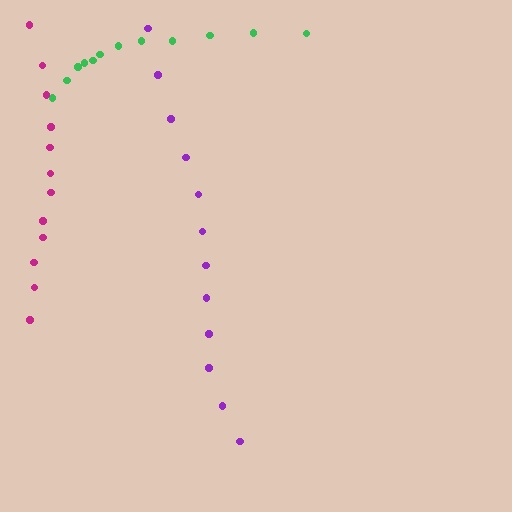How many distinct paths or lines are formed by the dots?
There are 3 distinct paths.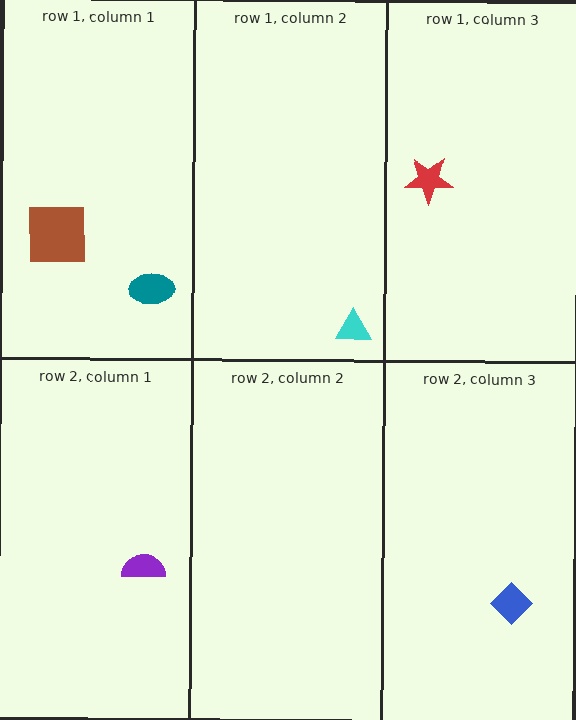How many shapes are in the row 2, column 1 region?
1.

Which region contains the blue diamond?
The row 2, column 3 region.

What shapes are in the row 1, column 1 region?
The teal ellipse, the brown square.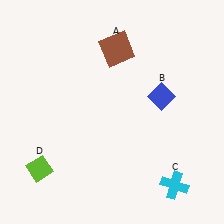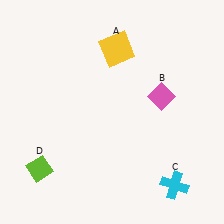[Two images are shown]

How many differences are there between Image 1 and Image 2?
There are 2 differences between the two images.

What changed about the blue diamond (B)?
In Image 1, B is blue. In Image 2, it changed to pink.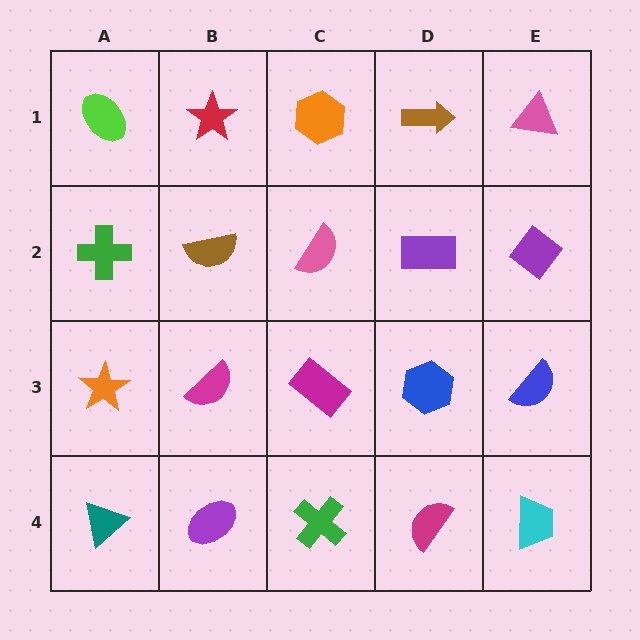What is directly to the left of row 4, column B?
A teal triangle.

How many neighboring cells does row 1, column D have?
3.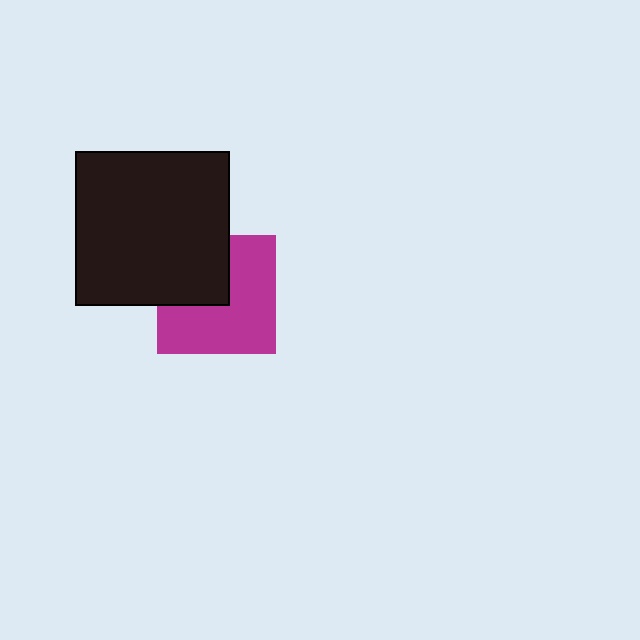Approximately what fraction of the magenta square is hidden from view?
Roughly 36% of the magenta square is hidden behind the black square.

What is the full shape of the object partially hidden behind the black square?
The partially hidden object is a magenta square.